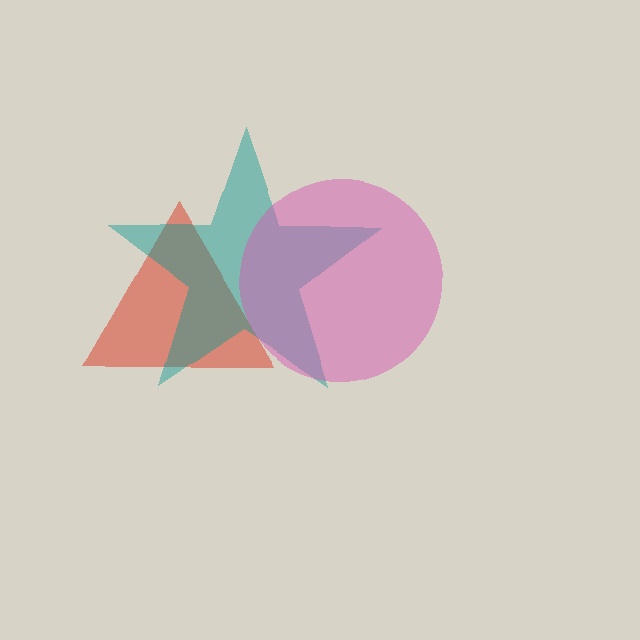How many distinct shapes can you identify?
There are 3 distinct shapes: a red triangle, a teal star, a pink circle.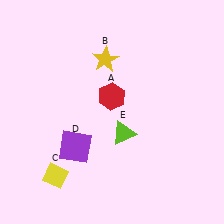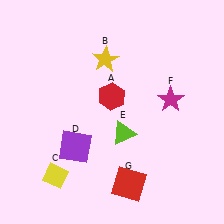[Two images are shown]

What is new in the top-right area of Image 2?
A magenta star (F) was added in the top-right area of Image 2.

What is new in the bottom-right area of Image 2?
A red square (G) was added in the bottom-right area of Image 2.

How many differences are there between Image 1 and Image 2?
There are 2 differences between the two images.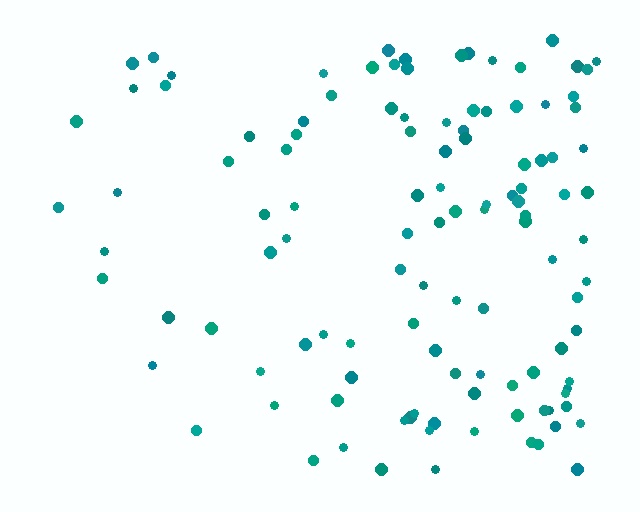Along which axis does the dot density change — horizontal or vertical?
Horizontal.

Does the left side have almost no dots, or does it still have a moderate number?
Still a moderate number, just noticeably fewer than the right.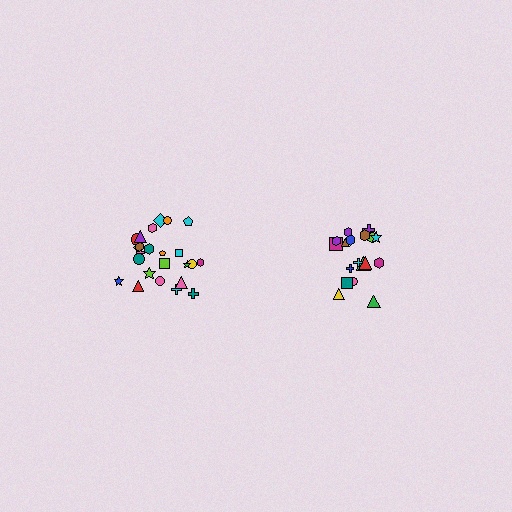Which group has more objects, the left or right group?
The left group.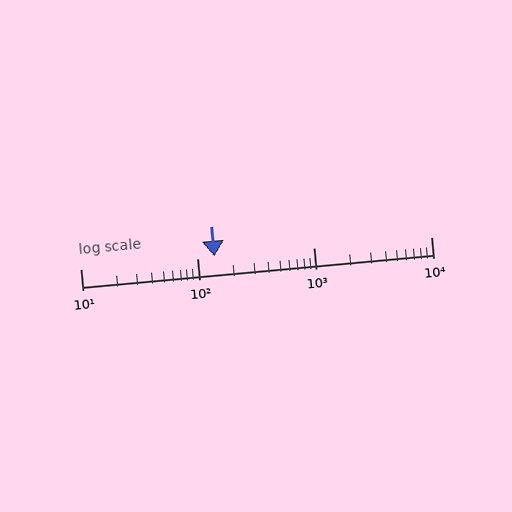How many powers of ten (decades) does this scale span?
The scale spans 3 decades, from 10 to 10000.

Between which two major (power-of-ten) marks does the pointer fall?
The pointer is between 100 and 1000.